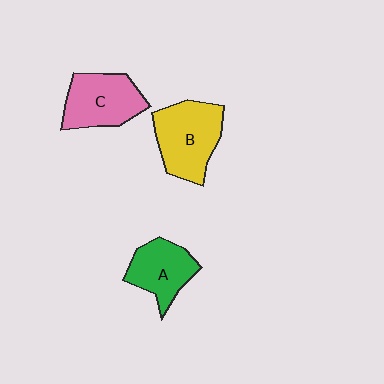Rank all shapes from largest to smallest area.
From largest to smallest: B (yellow), C (pink), A (green).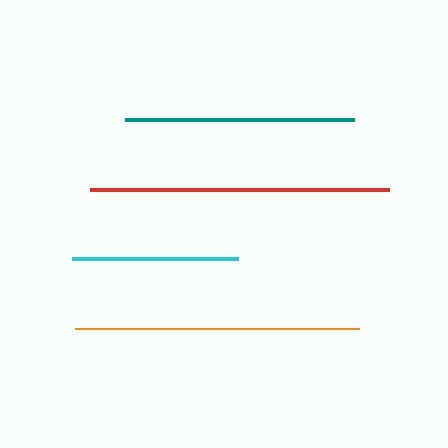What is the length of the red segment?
The red segment is approximately 299 pixels long.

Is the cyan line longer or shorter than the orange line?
The orange line is longer than the cyan line.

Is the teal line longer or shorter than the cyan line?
The teal line is longer than the cyan line.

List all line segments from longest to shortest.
From longest to shortest: red, orange, teal, cyan.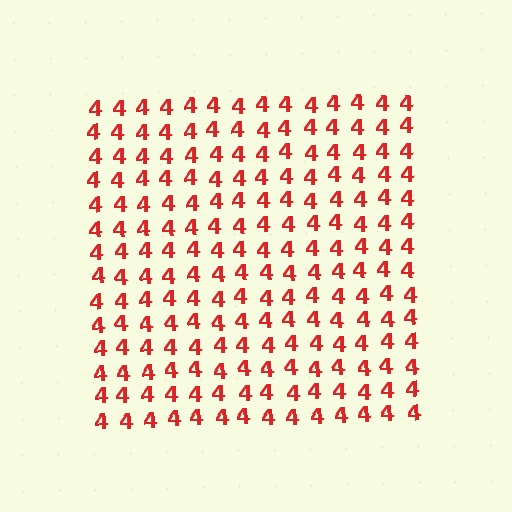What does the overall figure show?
The overall figure shows a square.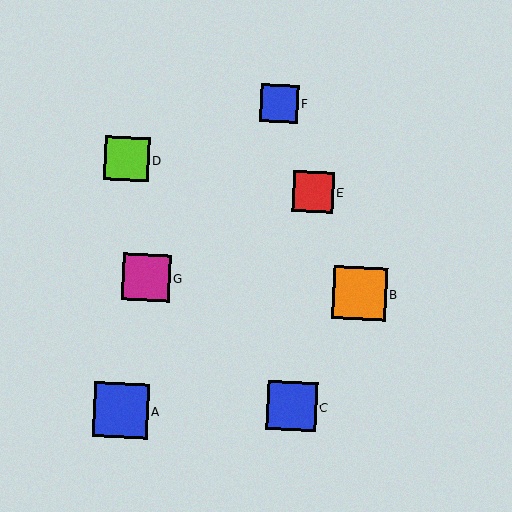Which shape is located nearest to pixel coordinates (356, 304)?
The orange square (labeled B) at (360, 293) is nearest to that location.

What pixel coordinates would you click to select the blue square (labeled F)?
Click at (279, 103) to select the blue square F.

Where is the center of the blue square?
The center of the blue square is at (279, 103).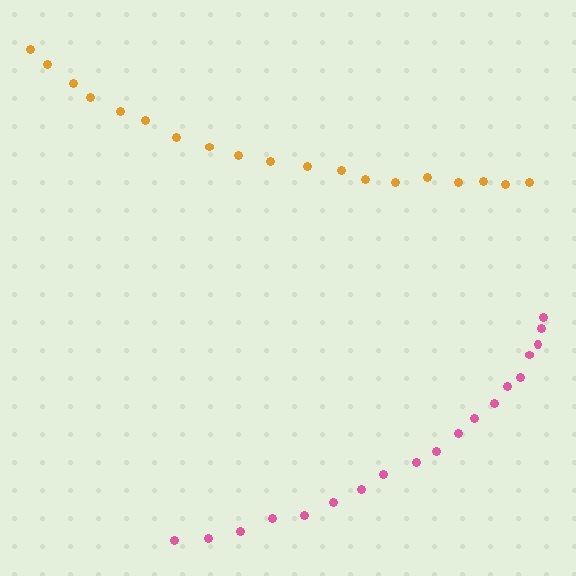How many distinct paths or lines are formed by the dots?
There are 2 distinct paths.